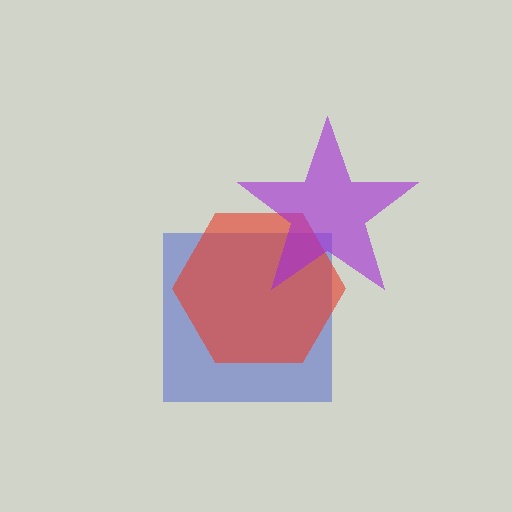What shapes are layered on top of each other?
The layered shapes are: a blue square, a red hexagon, a purple star.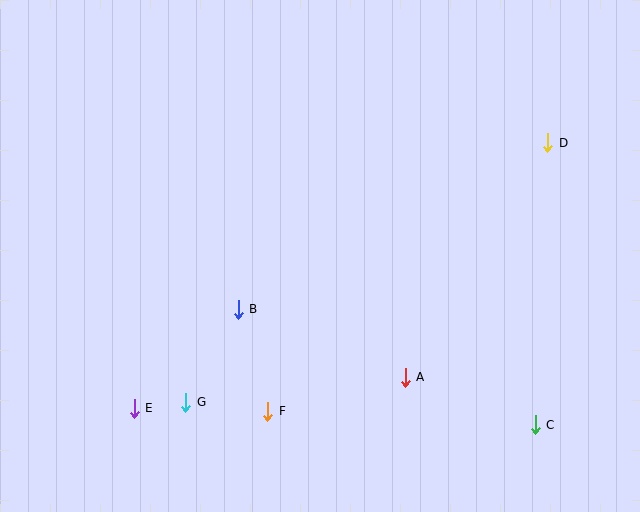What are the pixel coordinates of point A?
Point A is at (405, 377).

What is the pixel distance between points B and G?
The distance between B and G is 107 pixels.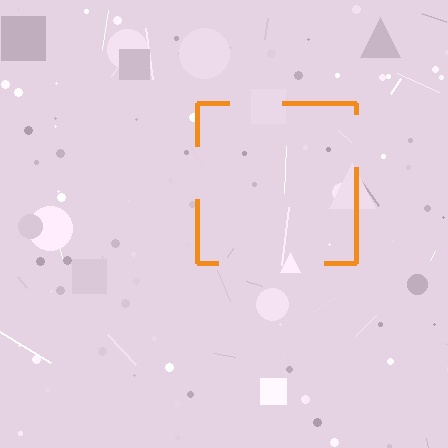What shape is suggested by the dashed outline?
The dashed outline suggests a square.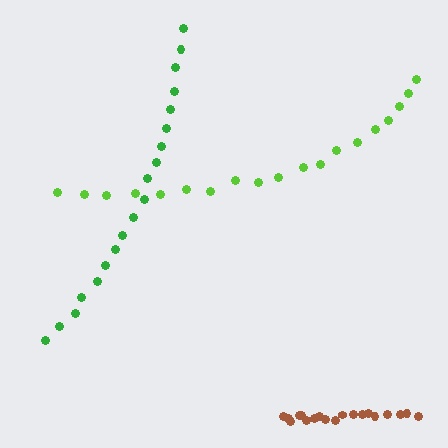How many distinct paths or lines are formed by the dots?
There are 3 distinct paths.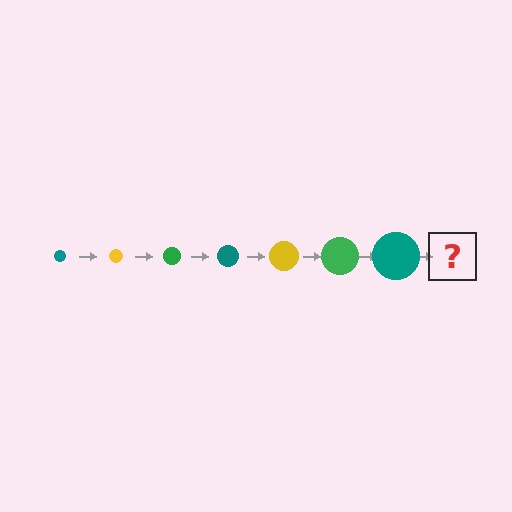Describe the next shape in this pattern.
It should be a yellow circle, larger than the previous one.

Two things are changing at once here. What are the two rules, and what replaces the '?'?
The two rules are that the circle grows larger each step and the color cycles through teal, yellow, and green. The '?' should be a yellow circle, larger than the previous one.